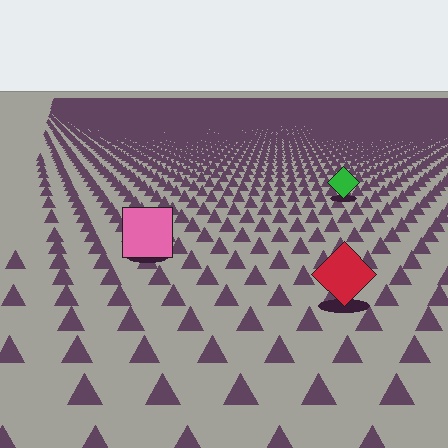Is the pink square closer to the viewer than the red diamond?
No. The red diamond is closer — you can tell from the texture gradient: the ground texture is coarser near it.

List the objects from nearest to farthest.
From nearest to farthest: the red diamond, the pink square, the green diamond.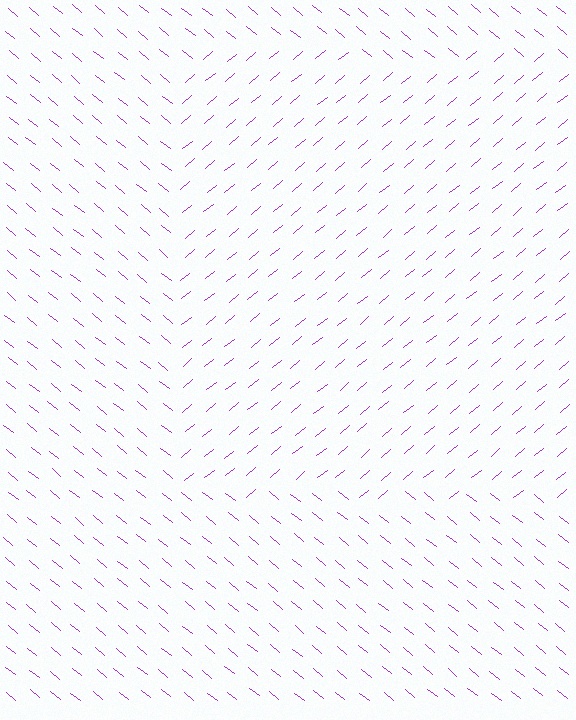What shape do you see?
I see a rectangle.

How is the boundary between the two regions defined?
The boundary is defined purely by a change in line orientation (approximately 79 degrees difference). All lines are the same color and thickness.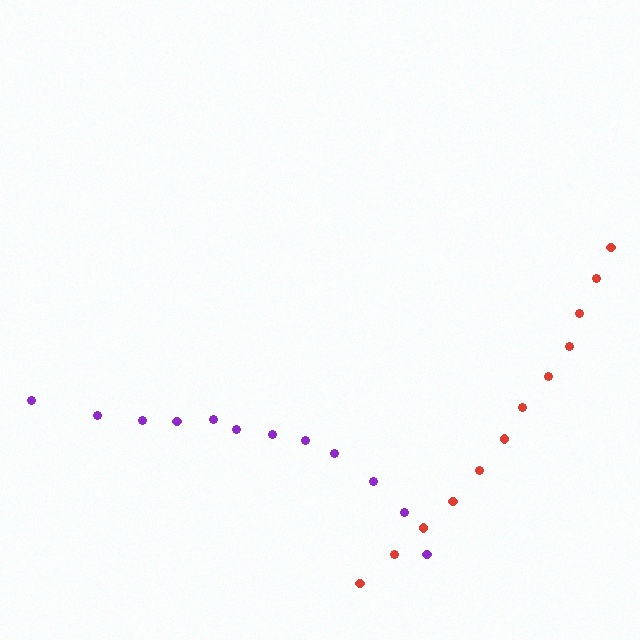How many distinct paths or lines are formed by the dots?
There are 2 distinct paths.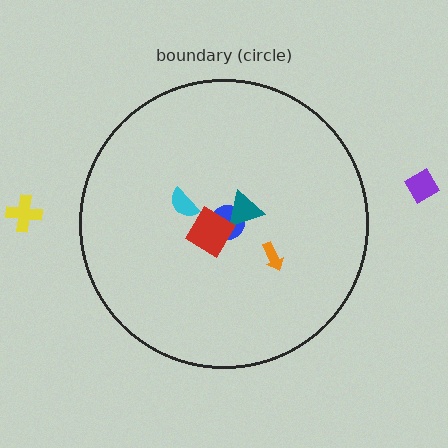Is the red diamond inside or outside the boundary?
Inside.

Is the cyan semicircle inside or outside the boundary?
Inside.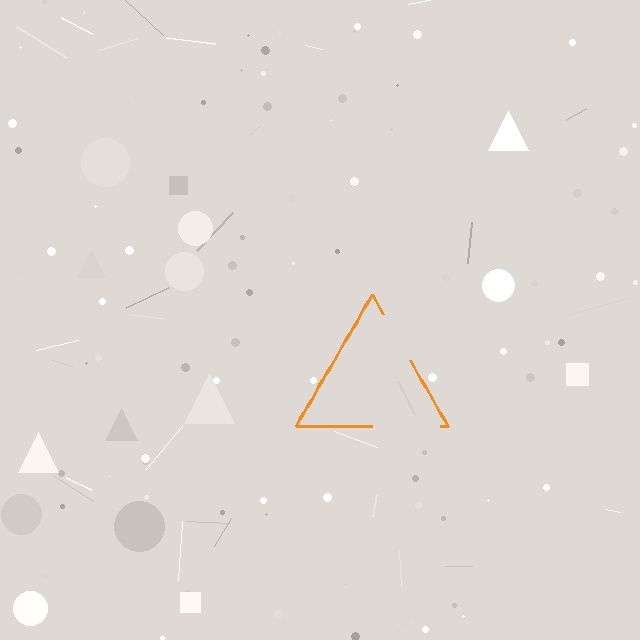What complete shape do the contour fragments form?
The contour fragments form a triangle.